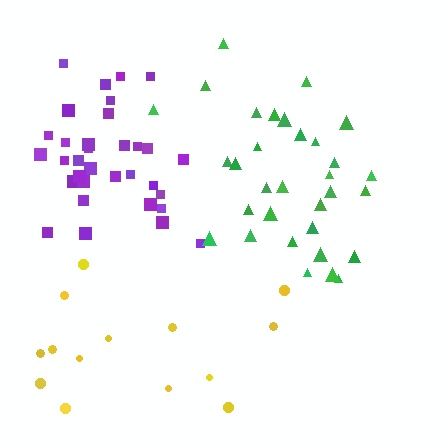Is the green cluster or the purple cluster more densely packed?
Purple.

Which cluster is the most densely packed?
Purple.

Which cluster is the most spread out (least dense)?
Yellow.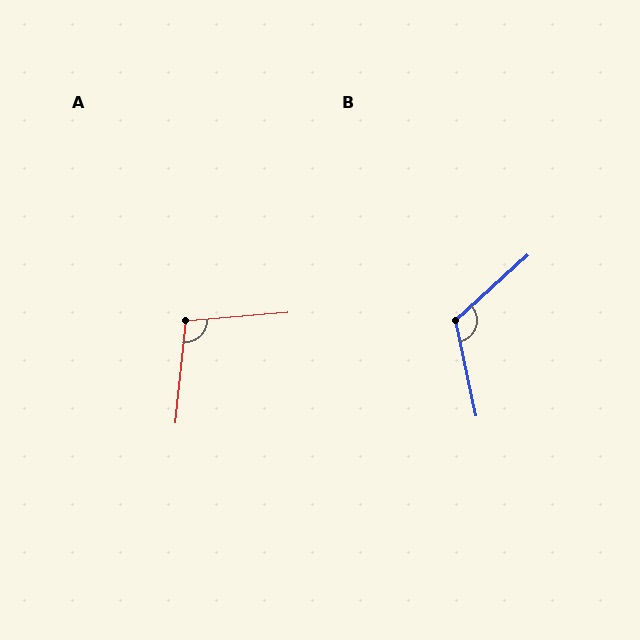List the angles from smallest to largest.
A (101°), B (120°).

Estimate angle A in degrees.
Approximately 101 degrees.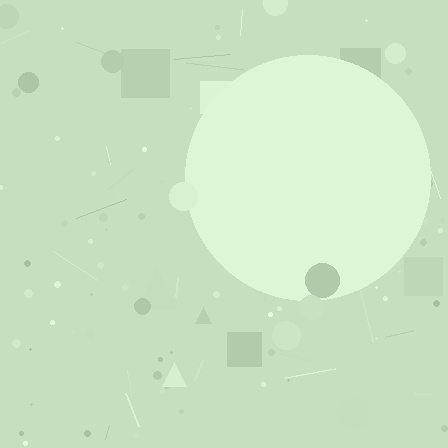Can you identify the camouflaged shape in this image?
The camouflaged shape is a circle.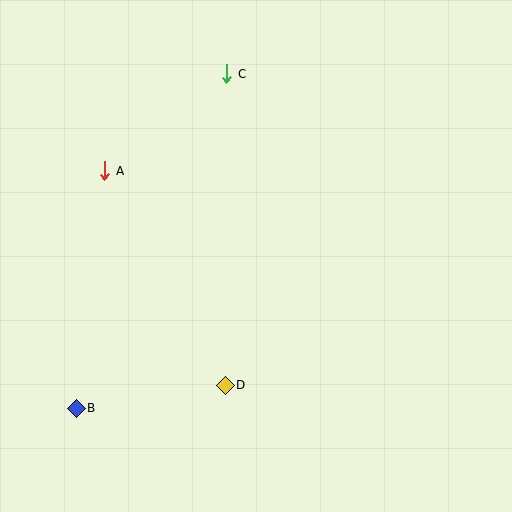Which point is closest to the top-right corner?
Point C is closest to the top-right corner.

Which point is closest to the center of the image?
Point D at (225, 385) is closest to the center.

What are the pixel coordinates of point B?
Point B is at (76, 408).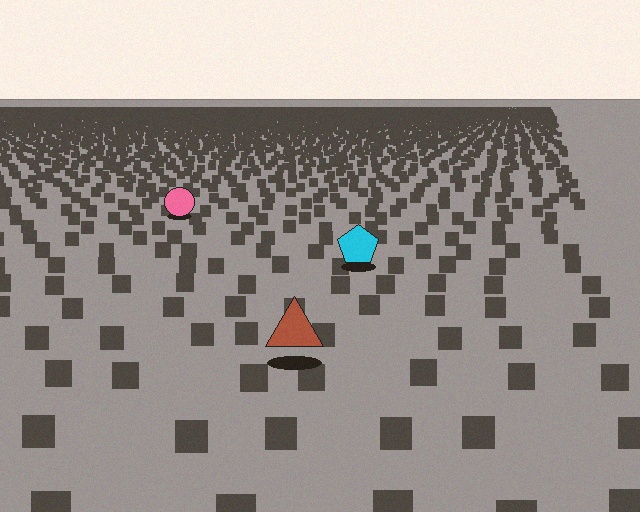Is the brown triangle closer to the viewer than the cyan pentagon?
Yes. The brown triangle is closer — you can tell from the texture gradient: the ground texture is coarser near it.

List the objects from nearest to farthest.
From nearest to farthest: the brown triangle, the cyan pentagon, the pink circle.